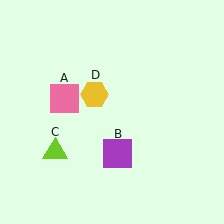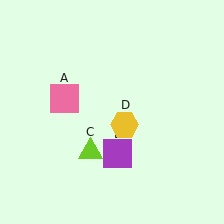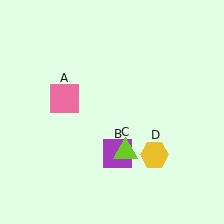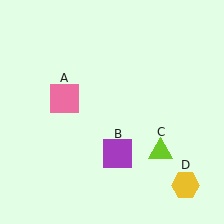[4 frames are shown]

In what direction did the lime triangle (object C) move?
The lime triangle (object C) moved right.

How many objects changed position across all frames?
2 objects changed position: lime triangle (object C), yellow hexagon (object D).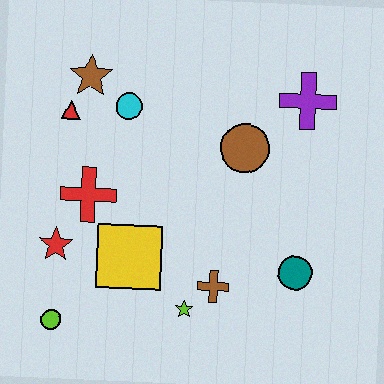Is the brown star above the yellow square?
Yes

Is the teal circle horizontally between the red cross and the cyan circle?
No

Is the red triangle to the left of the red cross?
Yes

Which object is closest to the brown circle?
The purple cross is closest to the brown circle.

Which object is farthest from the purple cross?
The lime circle is farthest from the purple cross.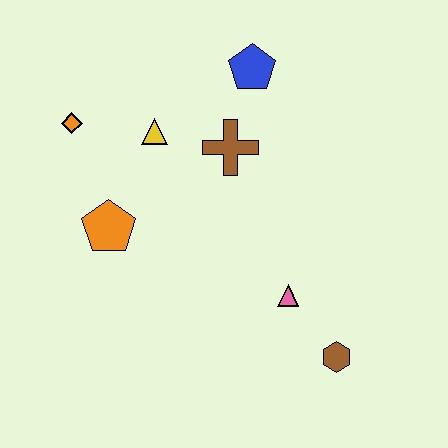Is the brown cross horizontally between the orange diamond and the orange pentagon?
No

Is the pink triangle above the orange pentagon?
No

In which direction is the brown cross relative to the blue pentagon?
The brown cross is below the blue pentagon.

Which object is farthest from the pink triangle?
The orange diamond is farthest from the pink triangle.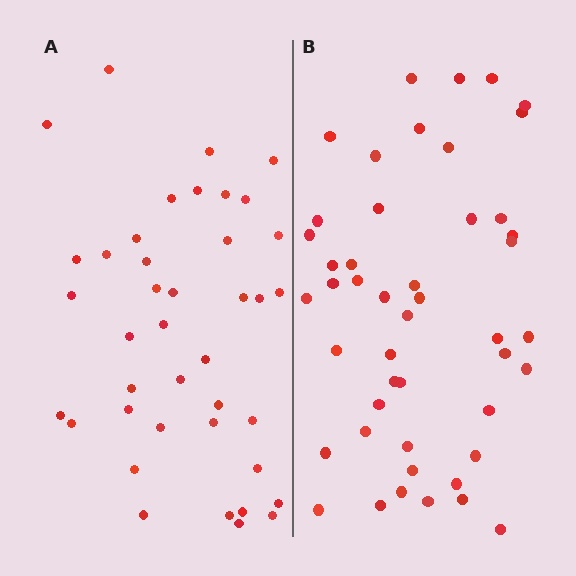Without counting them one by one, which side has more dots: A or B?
Region B (the right region) has more dots.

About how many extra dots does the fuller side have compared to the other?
Region B has roughly 8 or so more dots than region A.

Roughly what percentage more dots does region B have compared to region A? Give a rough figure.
About 20% more.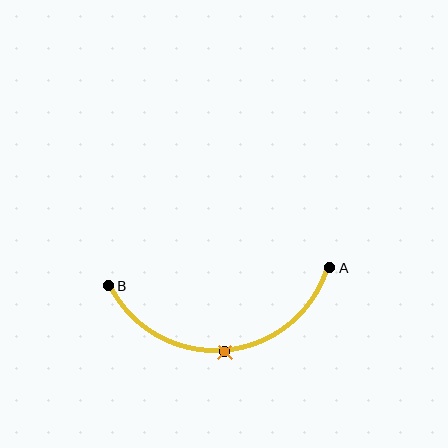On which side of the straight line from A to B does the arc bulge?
The arc bulges below the straight line connecting A and B.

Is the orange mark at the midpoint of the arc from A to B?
Yes. The orange mark lies on the arc at equal arc-length from both A and B — it is the arc midpoint.